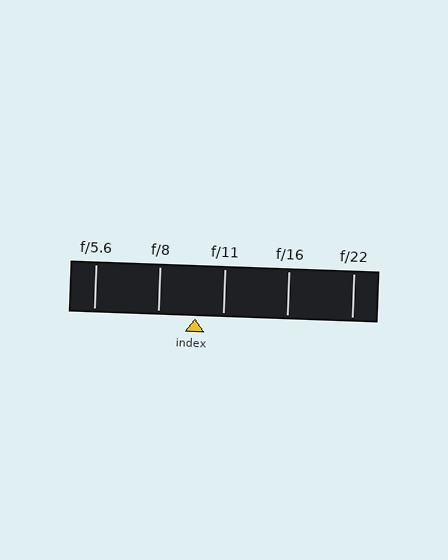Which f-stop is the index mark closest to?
The index mark is closest to f/11.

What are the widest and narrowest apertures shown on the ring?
The widest aperture shown is f/5.6 and the narrowest is f/22.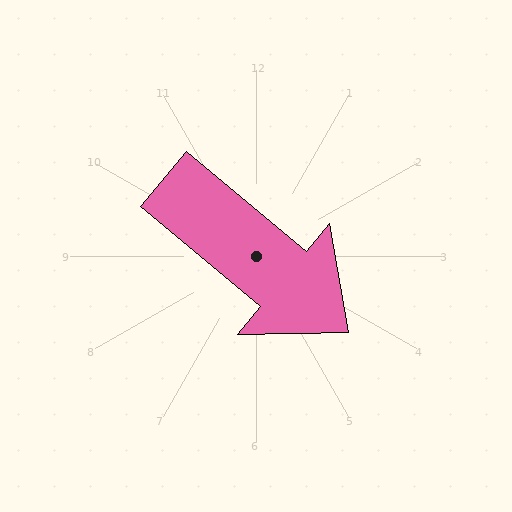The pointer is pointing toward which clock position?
Roughly 4 o'clock.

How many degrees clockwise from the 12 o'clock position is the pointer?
Approximately 130 degrees.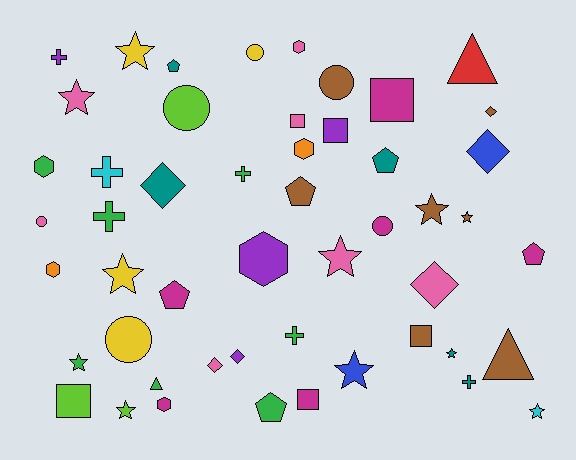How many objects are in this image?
There are 50 objects.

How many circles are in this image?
There are 6 circles.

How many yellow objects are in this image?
There are 4 yellow objects.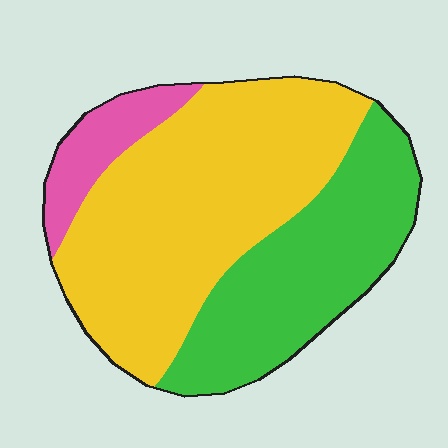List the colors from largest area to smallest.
From largest to smallest: yellow, green, pink.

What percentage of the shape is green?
Green takes up about one third (1/3) of the shape.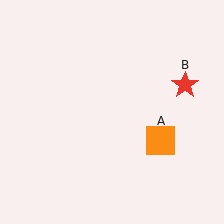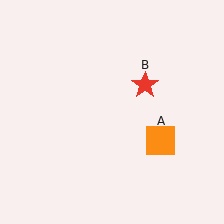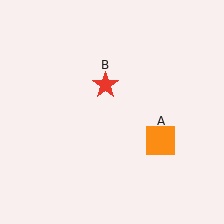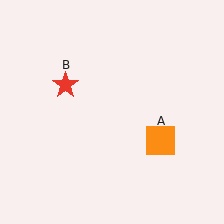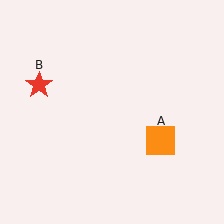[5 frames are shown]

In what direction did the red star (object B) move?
The red star (object B) moved left.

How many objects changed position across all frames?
1 object changed position: red star (object B).